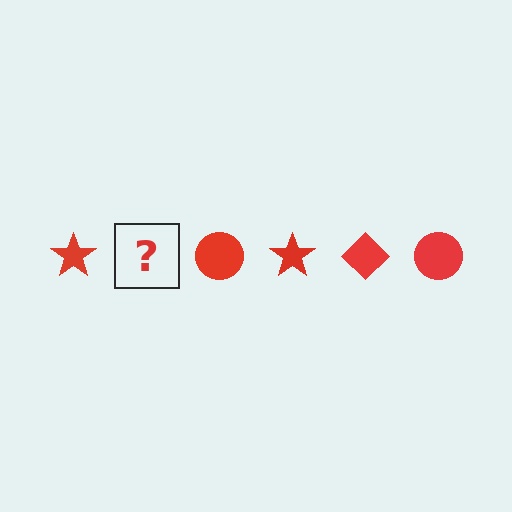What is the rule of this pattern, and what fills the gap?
The rule is that the pattern cycles through star, diamond, circle shapes in red. The gap should be filled with a red diamond.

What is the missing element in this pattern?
The missing element is a red diamond.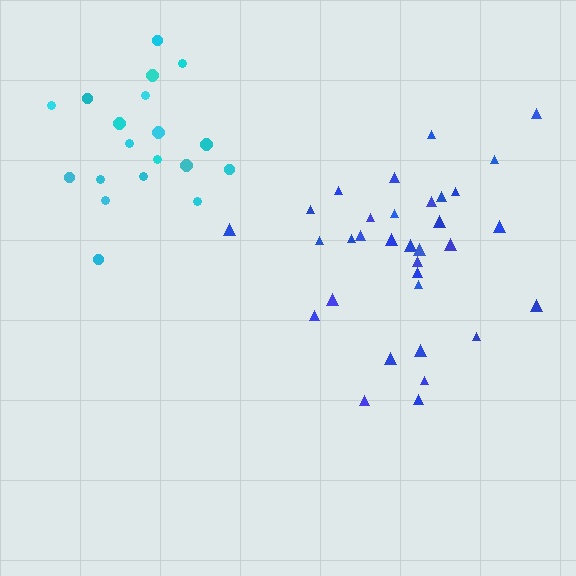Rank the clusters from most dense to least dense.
cyan, blue.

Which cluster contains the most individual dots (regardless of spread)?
Blue (33).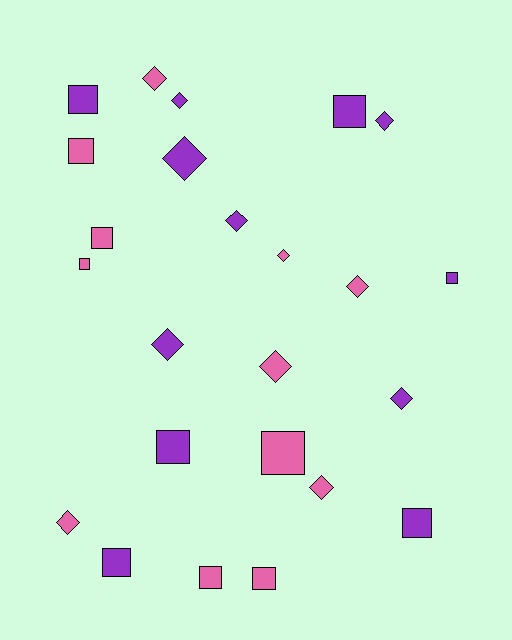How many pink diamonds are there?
There are 6 pink diamonds.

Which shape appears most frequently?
Diamond, with 12 objects.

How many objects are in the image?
There are 24 objects.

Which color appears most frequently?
Purple, with 12 objects.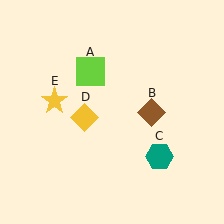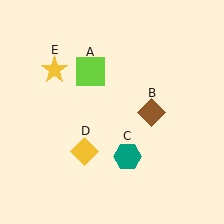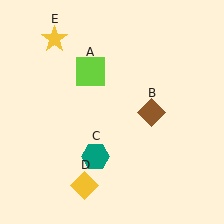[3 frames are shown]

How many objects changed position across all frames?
3 objects changed position: teal hexagon (object C), yellow diamond (object D), yellow star (object E).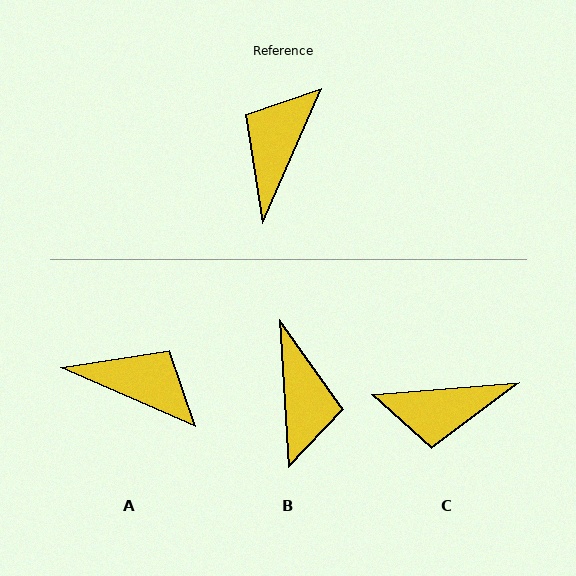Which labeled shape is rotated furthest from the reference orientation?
B, about 153 degrees away.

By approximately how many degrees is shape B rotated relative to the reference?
Approximately 153 degrees clockwise.